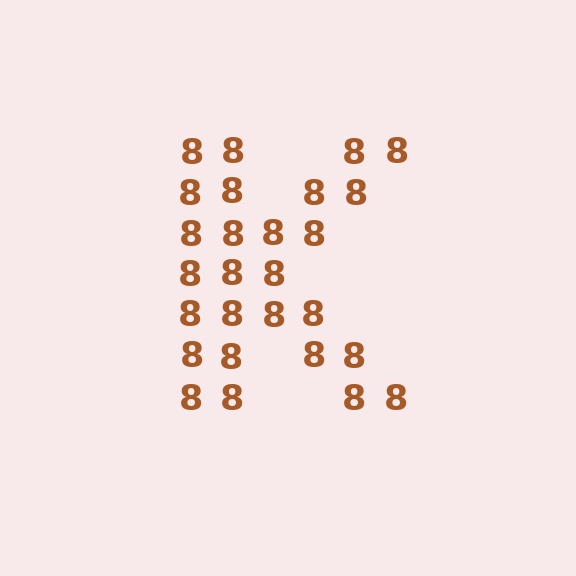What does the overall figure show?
The overall figure shows the letter K.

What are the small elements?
The small elements are digit 8's.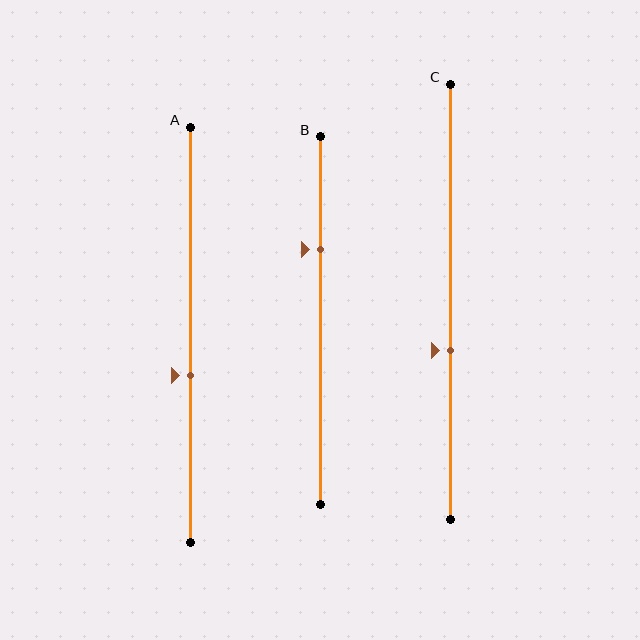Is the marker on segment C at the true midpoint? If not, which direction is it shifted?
No, the marker on segment C is shifted downward by about 11% of the segment length.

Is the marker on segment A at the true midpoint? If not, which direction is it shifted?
No, the marker on segment A is shifted downward by about 10% of the segment length.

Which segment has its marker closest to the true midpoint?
Segment A has its marker closest to the true midpoint.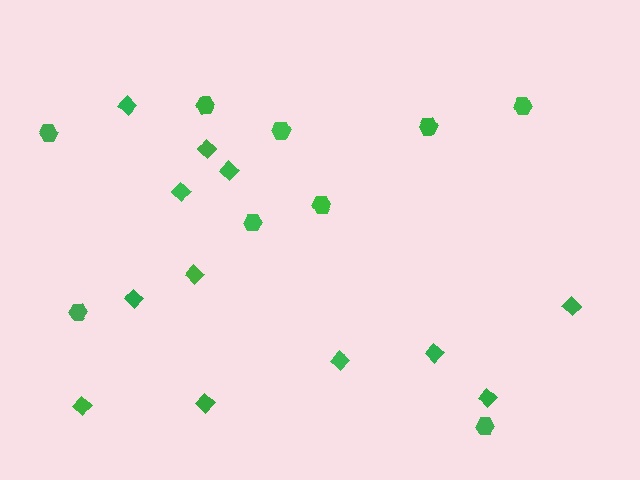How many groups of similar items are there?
There are 2 groups: one group of diamonds (12) and one group of hexagons (9).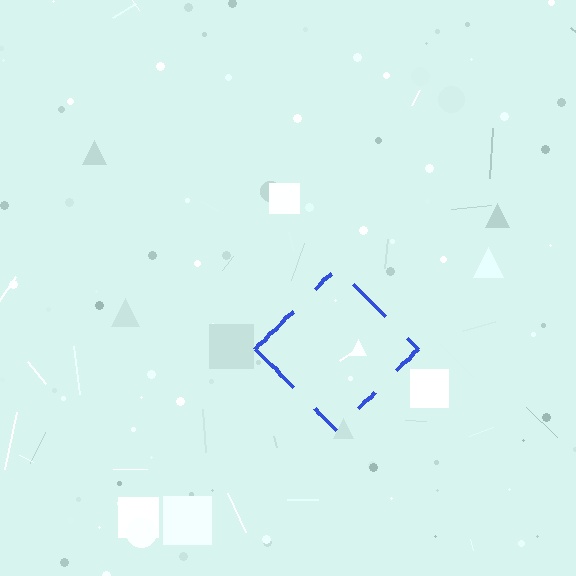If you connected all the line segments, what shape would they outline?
They would outline a diamond.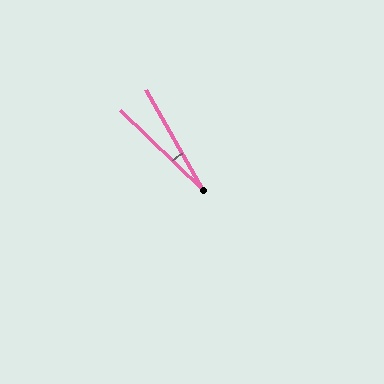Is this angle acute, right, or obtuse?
It is acute.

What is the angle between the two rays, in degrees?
Approximately 16 degrees.